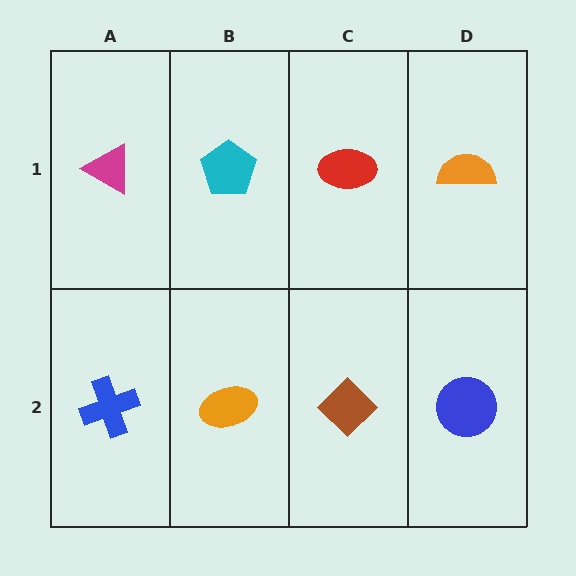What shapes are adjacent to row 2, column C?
A red ellipse (row 1, column C), an orange ellipse (row 2, column B), a blue circle (row 2, column D).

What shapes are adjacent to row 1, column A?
A blue cross (row 2, column A), a cyan pentagon (row 1, column B).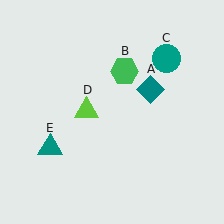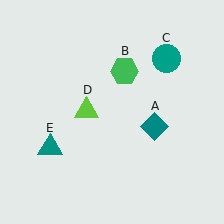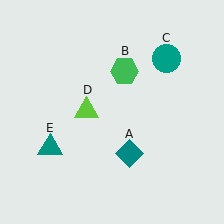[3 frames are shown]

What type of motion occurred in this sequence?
The teal diamond (object A) rotated clockwise around the center of the scene.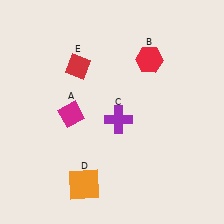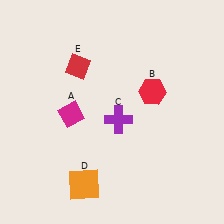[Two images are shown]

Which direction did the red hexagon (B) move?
The red hexagon (B) moved down.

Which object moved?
The red hexagon (B) moved down.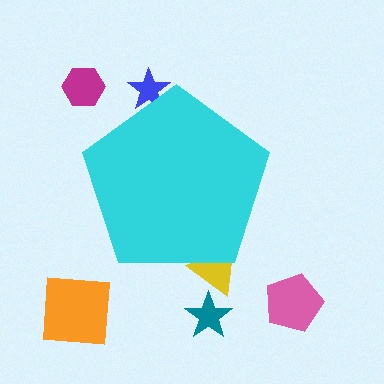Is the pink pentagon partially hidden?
No, the pink pentagon is fully visible.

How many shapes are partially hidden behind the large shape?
2 shapes are partially hidden.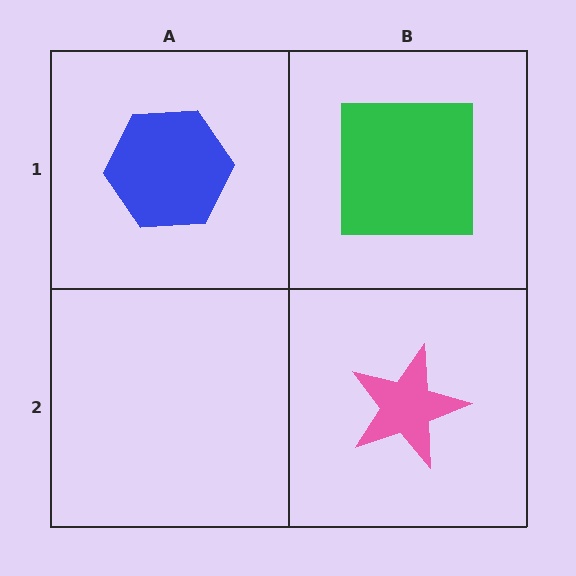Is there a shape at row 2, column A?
No, that cell is empty.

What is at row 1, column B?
A green square.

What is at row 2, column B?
A pink star.